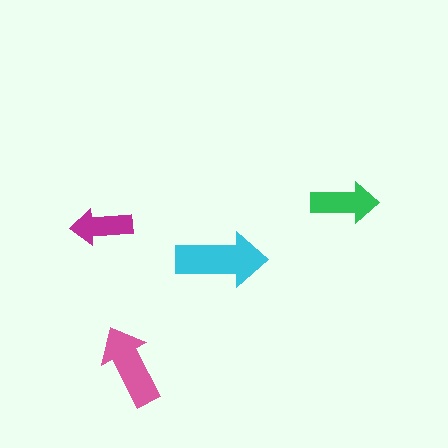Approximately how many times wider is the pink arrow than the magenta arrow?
About 1.5 times wider.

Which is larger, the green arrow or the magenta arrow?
The green one.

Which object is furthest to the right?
The green arrow is rightmost.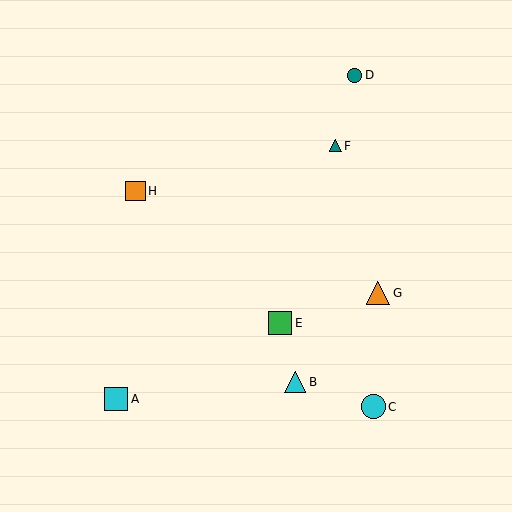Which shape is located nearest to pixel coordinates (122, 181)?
The orange square (labeled H) at (135, 191) is nearest to that location.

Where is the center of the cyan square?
The center of the cyan square is at (116, 399).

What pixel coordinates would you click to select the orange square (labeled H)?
Click at (135, 191) to select the orange square H.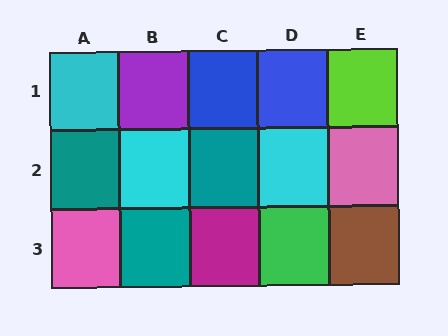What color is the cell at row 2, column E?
Pink.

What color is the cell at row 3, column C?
Magenta.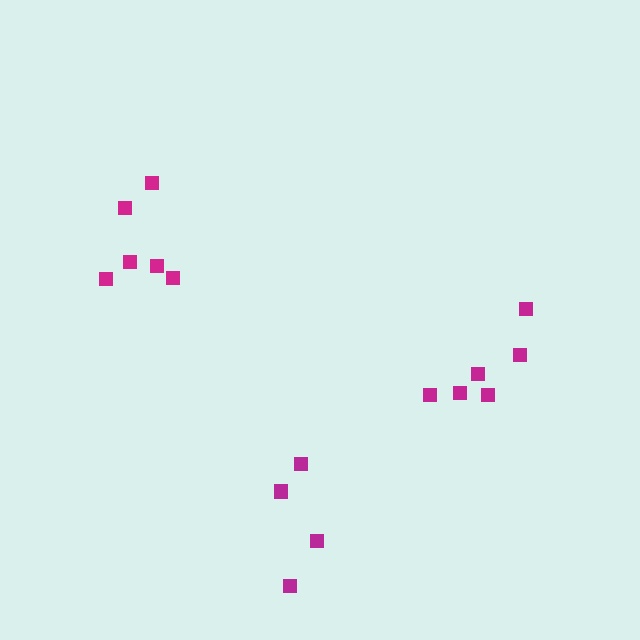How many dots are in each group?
Group 1: 5 dots, Group 2: 6 dots, Group 3: 6 dots (17 total).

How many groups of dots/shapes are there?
There are 3 groups.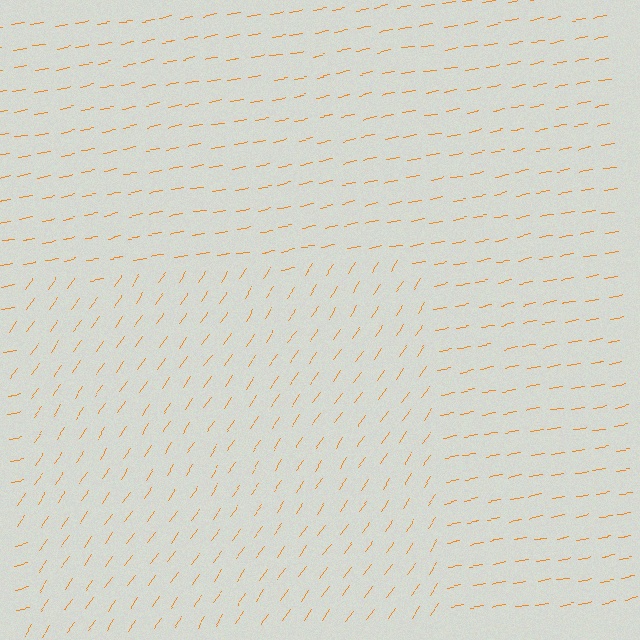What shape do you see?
I see a rectangle.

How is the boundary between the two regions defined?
The boundary is defined purely by a change in line orientation (approximately 45 degrees difference). All lines are the same color and thickness.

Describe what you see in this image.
The image is filled with small orange line segments. A rectangle region in the image has lines oriented differently from the surrounding lines, creating a visible texture boundary.